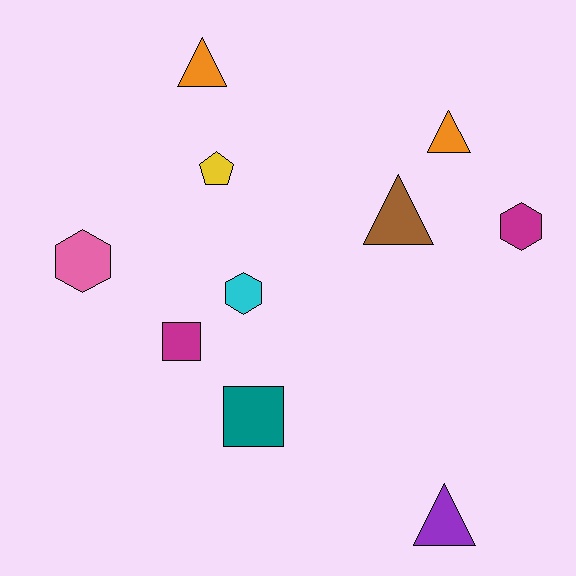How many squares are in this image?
There are 2 squares.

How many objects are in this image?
There are 10 objects.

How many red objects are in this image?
There are no red objects.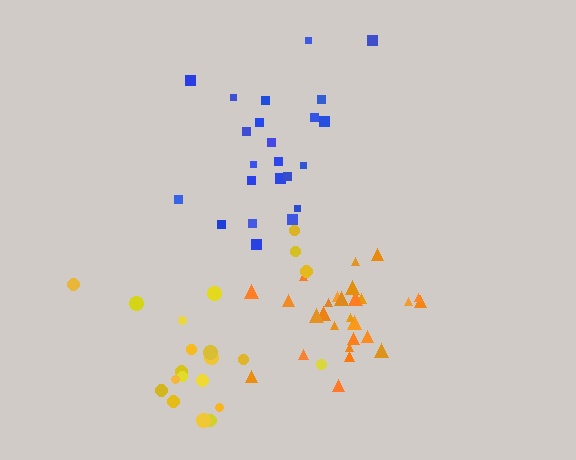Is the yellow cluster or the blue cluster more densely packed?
Blue.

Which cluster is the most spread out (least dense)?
Yellow.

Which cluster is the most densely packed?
Orange.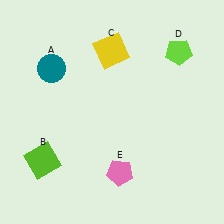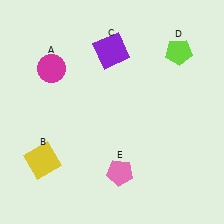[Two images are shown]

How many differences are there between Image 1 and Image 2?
There are 3 differences between the two images.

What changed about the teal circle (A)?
In Image 1, A is teal. In Image 2, it changed to magenta.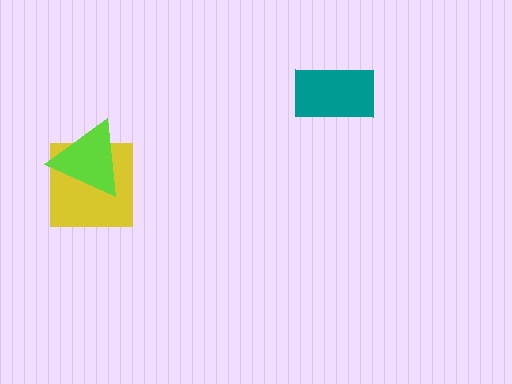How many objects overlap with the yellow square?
1 object overlaps with the yellow square.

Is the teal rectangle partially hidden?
No, no other shape covers it.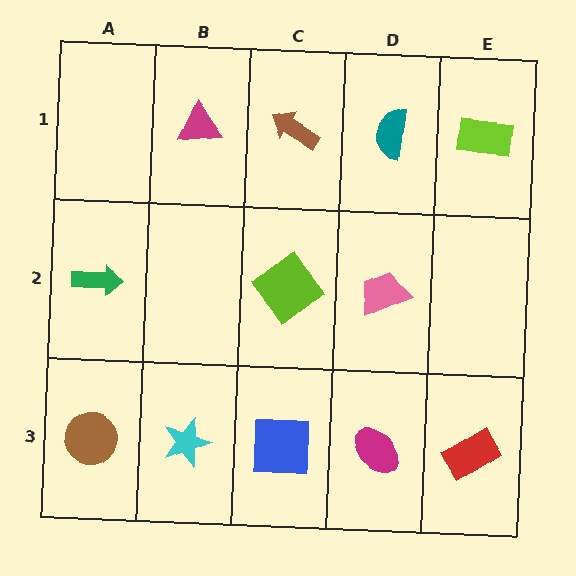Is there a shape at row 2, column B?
No, that cell is empty.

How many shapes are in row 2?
3 shapes.